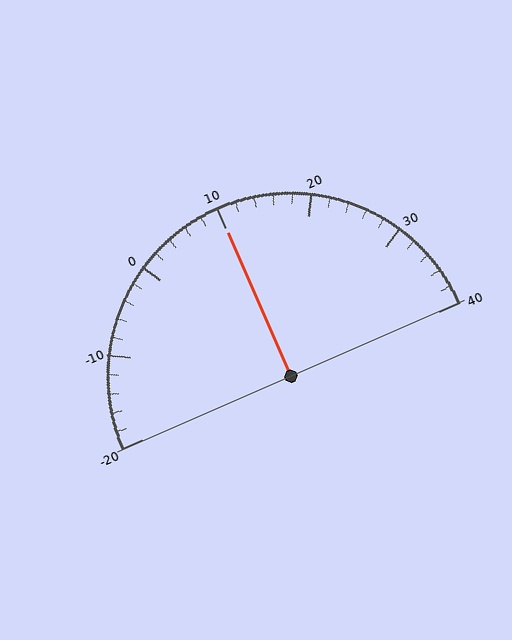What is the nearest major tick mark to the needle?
The nearest major tick mark is 10.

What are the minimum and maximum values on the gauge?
The gauge ranges from -20 to 40.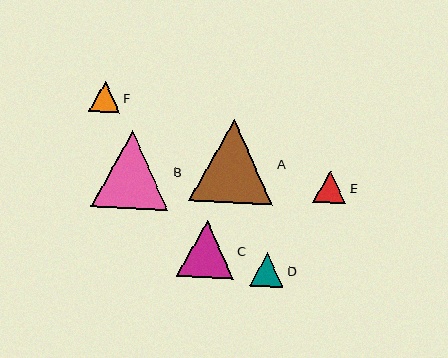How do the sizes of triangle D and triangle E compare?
Triangle D and triangle E are approximately the same size.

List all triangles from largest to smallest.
From largest to smallest: A, B, C, D, E, F.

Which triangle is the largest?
Triangle A is the largest with a size of approximately 84 pixels.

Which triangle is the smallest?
Triangle F is the smallest with a size of approximately 31 pixels.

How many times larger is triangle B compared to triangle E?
Triangle B is approximately 2.4 times the size of triangle E.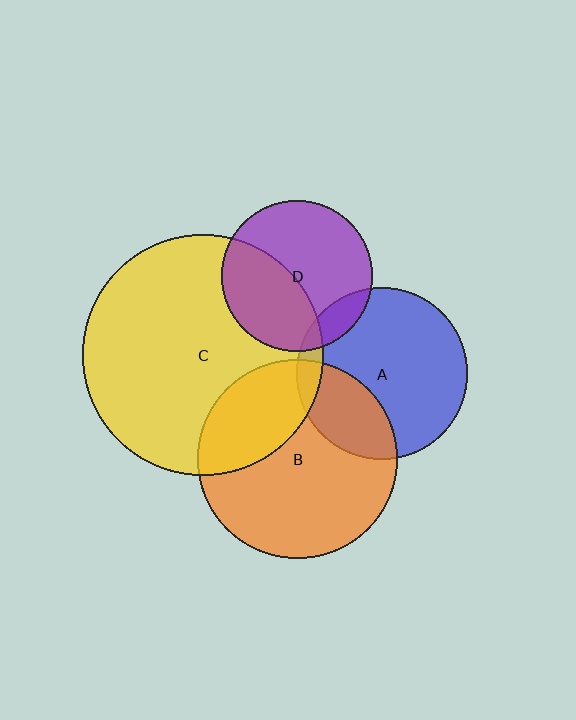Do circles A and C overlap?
Yes.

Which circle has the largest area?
Circle C (yellow).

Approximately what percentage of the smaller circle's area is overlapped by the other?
Approximately 10%.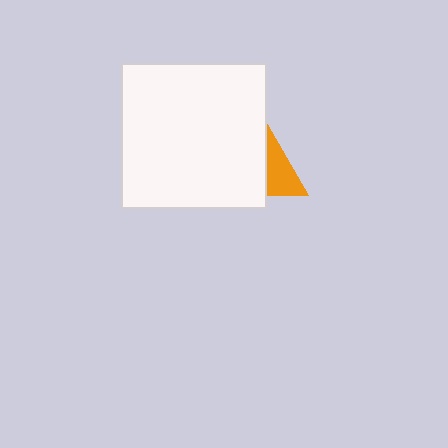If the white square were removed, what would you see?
You would see the complete orange triangle.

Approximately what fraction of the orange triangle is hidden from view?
Roughly 63% of the orange triangle is hidden behind the white square.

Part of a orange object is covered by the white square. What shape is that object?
It is a triangle.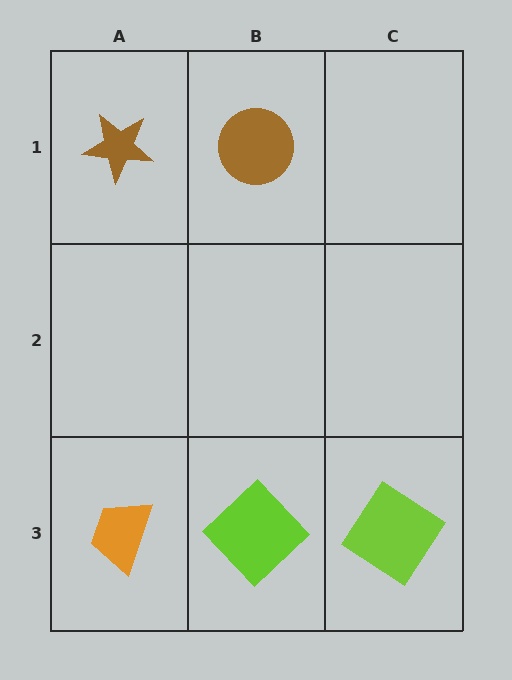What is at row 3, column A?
An orange trapezoid.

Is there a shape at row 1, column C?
No, that cell is empty.